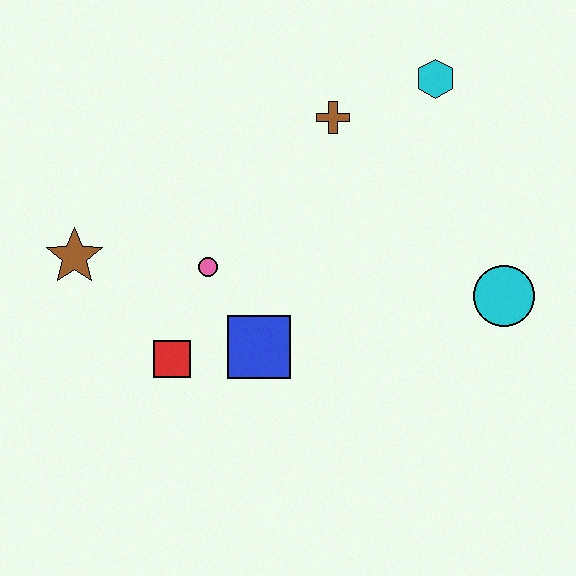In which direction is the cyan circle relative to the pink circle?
The cyan circle is to the right of the pink circle.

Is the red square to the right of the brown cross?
No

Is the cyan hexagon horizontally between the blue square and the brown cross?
No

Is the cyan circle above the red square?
Yes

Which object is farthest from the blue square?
The cyan hexagon is farthest from the blue square.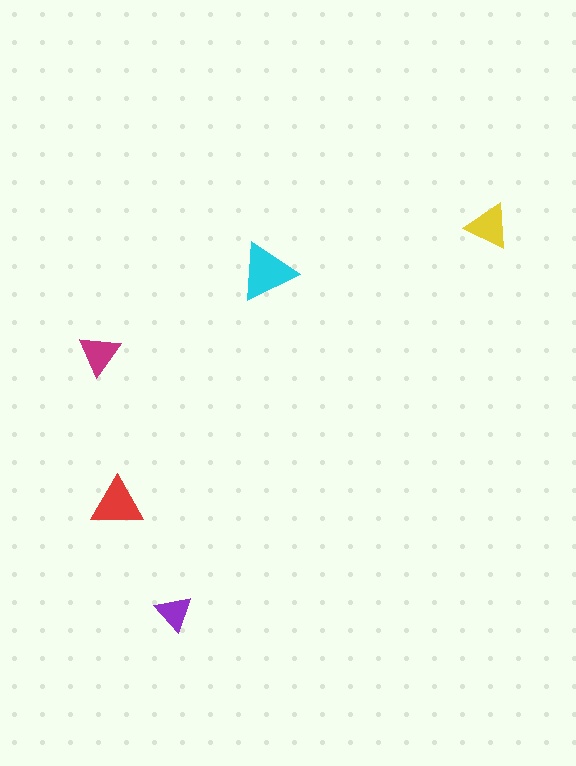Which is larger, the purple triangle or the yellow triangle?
The yellow one.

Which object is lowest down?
The purple triangle is bottommost.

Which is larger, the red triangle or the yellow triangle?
The red one.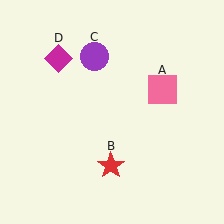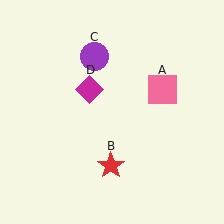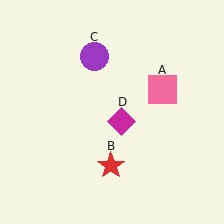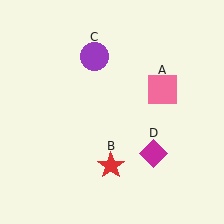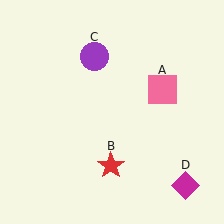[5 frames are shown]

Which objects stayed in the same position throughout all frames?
Pink square (object A) and red star (object B) and purple circle (object C) remained stationary.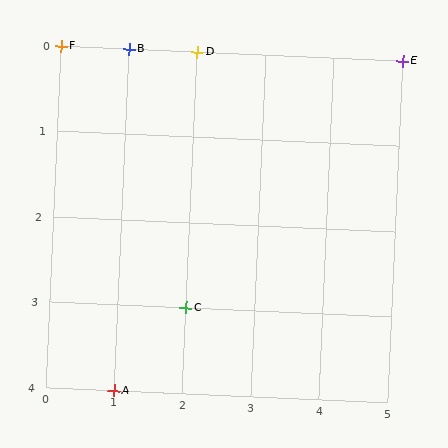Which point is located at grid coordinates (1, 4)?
Point A is at (1, 4).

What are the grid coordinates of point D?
Point D is at grid coordinates (2, 0).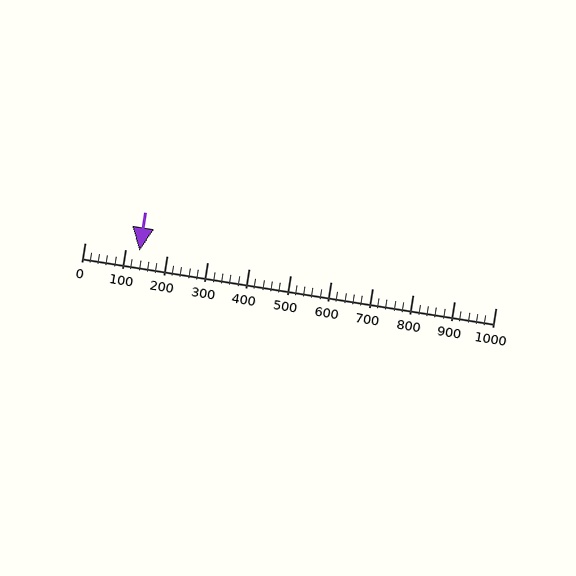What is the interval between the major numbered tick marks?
The major tick marks are spaced 100 units apart.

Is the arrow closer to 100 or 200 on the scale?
The arrow is closer to 100.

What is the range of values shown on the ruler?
The ruler shows values from 0 to 1000.